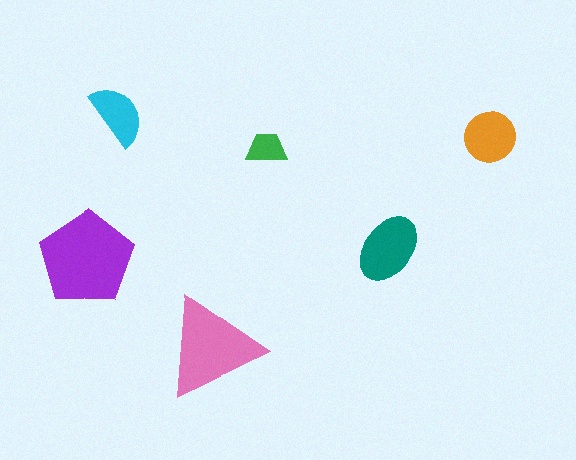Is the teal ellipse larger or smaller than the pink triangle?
Smaller.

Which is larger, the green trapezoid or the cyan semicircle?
The cyan semicircle.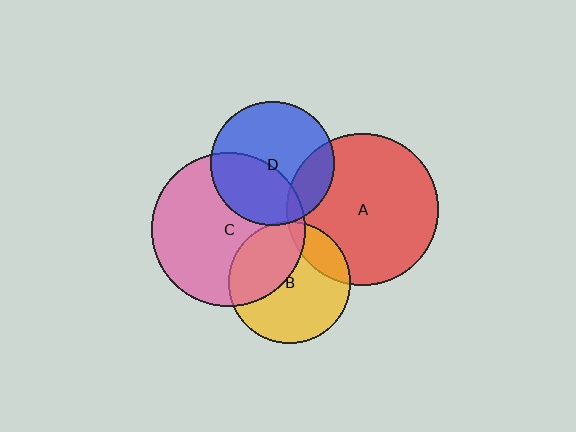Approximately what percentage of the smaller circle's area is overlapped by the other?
Approximately 40%.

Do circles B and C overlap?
Yes.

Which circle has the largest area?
Circle C (pink).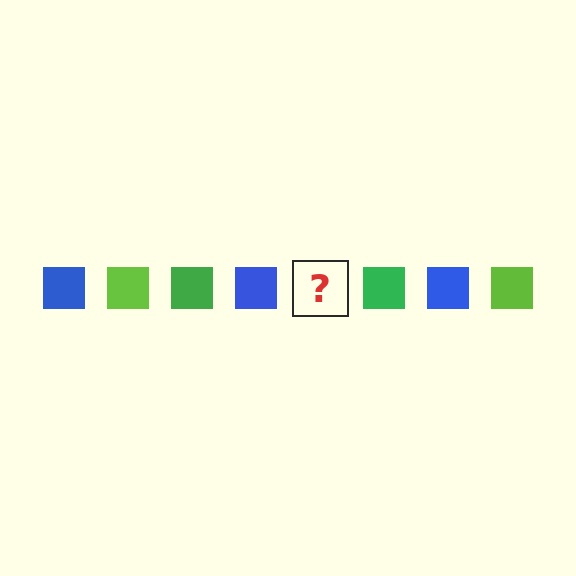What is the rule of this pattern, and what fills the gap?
The rule is that the pattern cycles through blue, lime, green squares. The gap should be filled with a lime square.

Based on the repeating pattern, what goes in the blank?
The blank should be a lime square.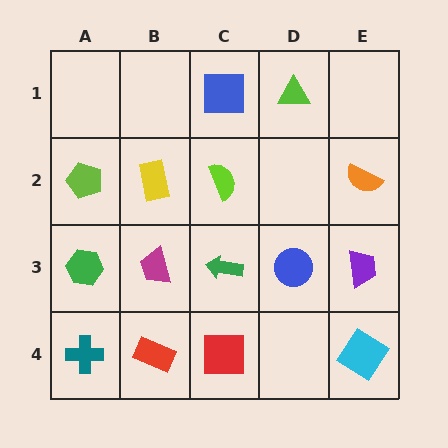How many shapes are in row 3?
5 shapes.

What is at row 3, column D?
A blue circle.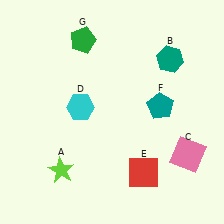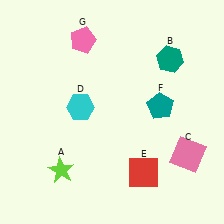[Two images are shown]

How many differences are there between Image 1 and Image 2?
There is 1 difference between the two images.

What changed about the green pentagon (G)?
In Image 1, G is green. In Image 2, it changed to pink.